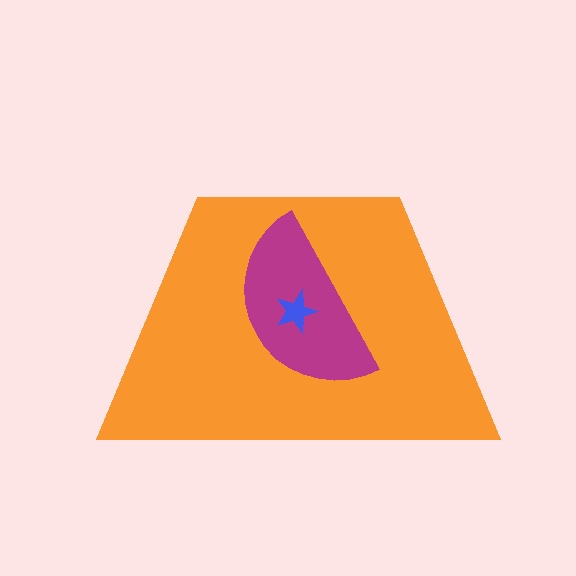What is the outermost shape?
The orange trapezoid.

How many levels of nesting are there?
3.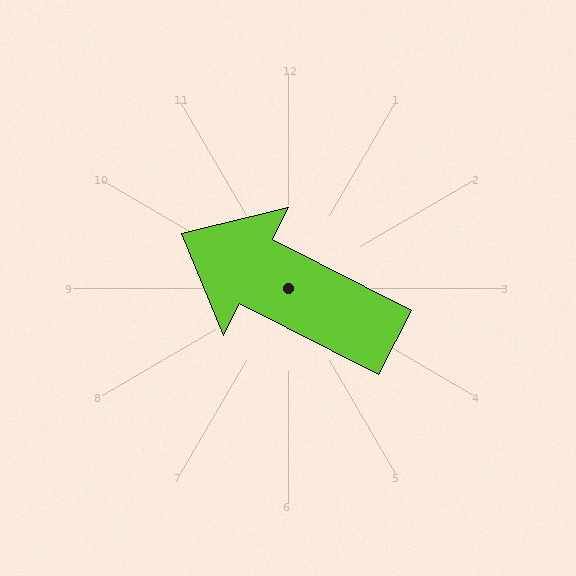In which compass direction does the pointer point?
Northwest.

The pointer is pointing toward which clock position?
Roughly 10 o'clock.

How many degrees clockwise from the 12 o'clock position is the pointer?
Approximately 297 degrees.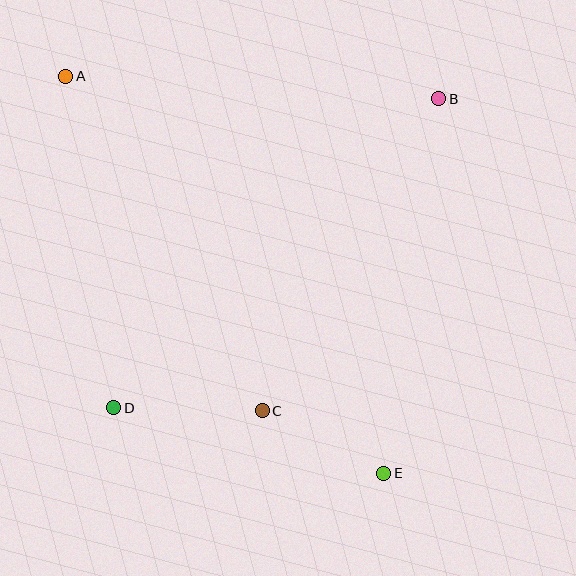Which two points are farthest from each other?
Points A and E are farthest from each other.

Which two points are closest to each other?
Points C and E are closest to each other.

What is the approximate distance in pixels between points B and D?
The distance between B and D is approximately 449 pixels.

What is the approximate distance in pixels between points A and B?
The distance between A and B is approximately 374 pixels.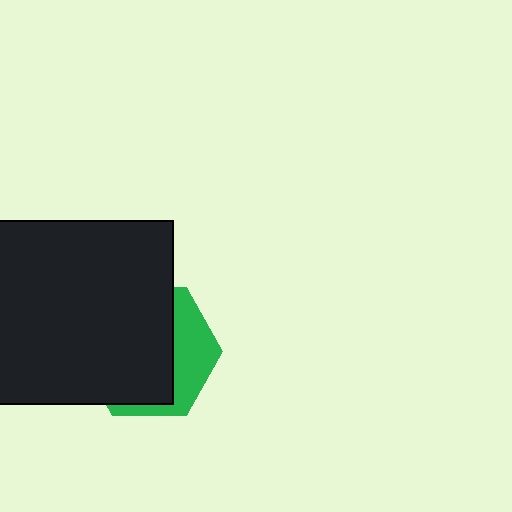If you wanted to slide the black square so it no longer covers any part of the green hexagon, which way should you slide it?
Slide it left — that is the most direct way to separate the two shapes.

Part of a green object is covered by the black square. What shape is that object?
It is a hexagon.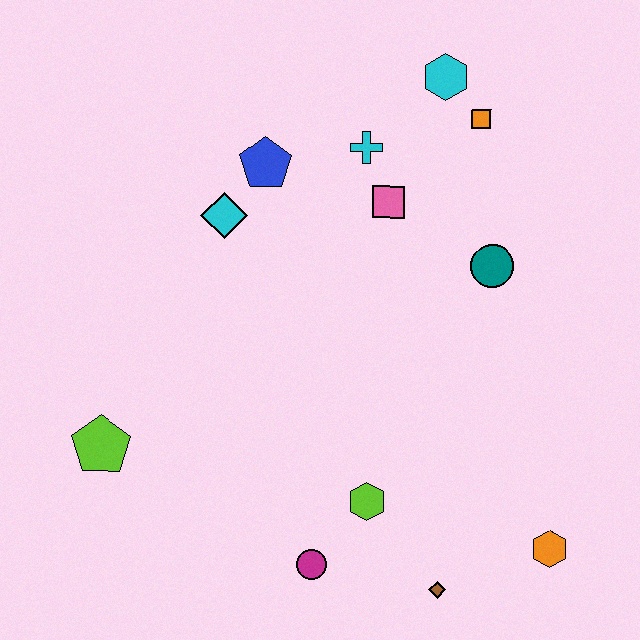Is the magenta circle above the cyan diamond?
No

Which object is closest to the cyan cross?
The pink square is closest to the cyan cross.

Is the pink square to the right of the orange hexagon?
No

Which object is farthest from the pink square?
The brown diamond is farthest from the pink square.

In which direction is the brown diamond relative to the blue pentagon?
The brown diamond is below the blue pentagon.